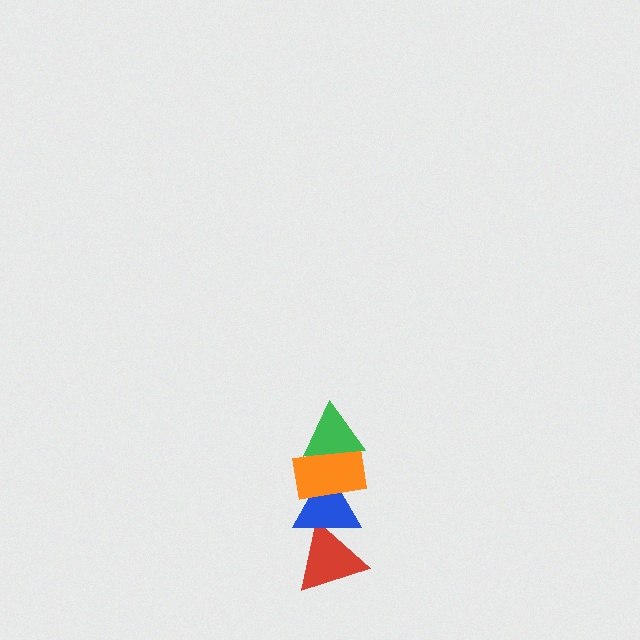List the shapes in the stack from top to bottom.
From top to bottom: the green triangle, the orange rectangle, the blue triangle, the red triangle.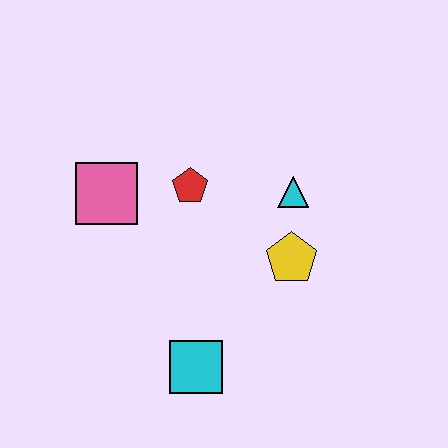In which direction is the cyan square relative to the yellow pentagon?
The cyan square is below the yellow pentagon.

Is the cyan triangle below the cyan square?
No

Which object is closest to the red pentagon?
The pink square is closest to the red pentagon.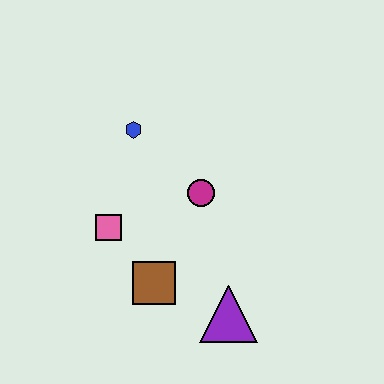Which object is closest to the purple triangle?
The brown square is closest to the purple triangle.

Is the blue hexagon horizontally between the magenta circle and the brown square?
No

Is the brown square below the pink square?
Yes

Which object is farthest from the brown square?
The blue hexagon is farthest from the brown square.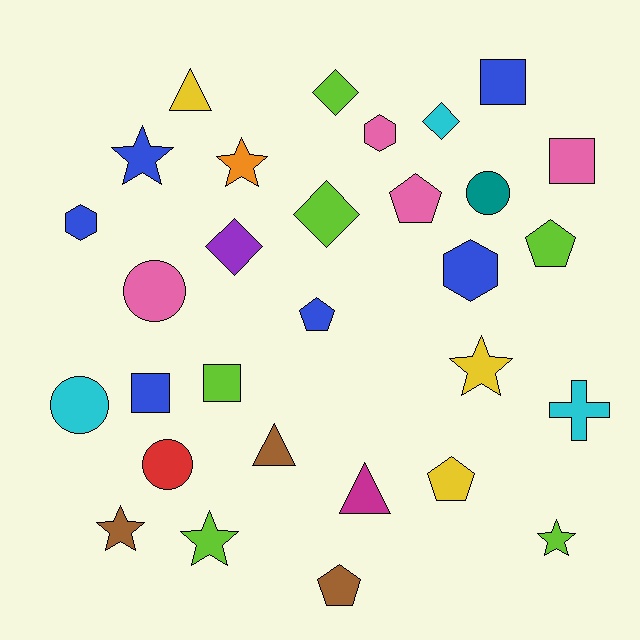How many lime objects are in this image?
There are 6 lime objects.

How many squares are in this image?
There are 4 squares.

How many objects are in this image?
There are 30 objects.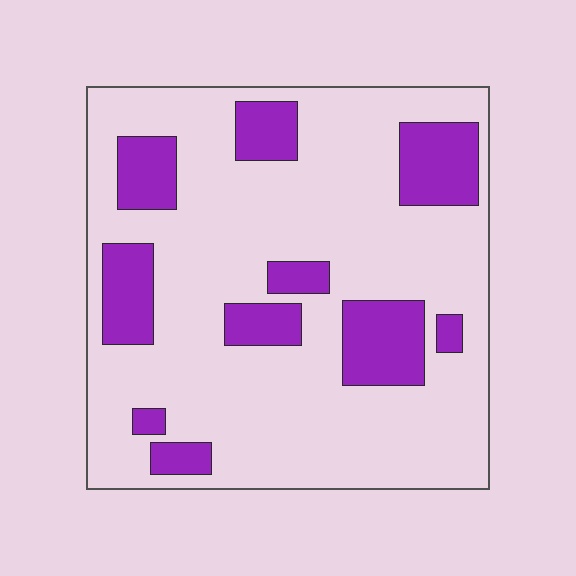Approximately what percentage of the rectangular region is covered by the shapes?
Approximately 25%.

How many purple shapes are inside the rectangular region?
10.